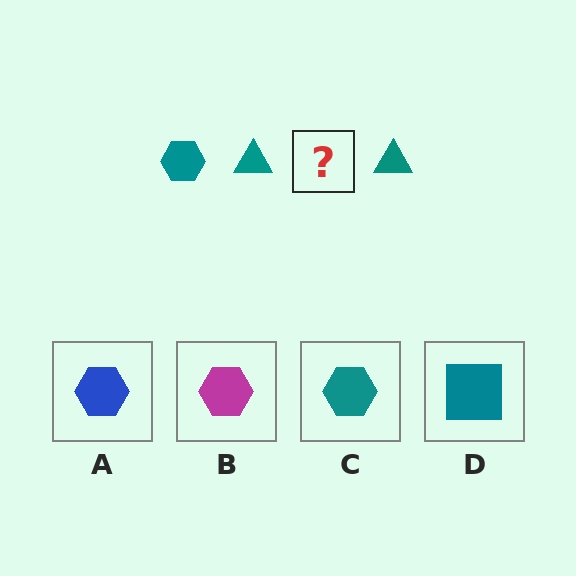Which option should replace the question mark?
Option C.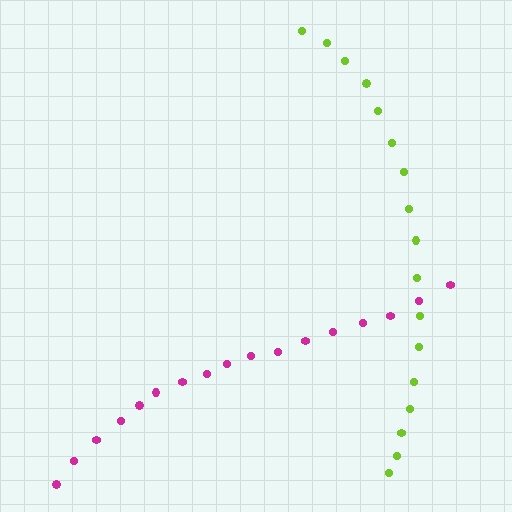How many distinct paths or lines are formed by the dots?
There are 2 distinct paths.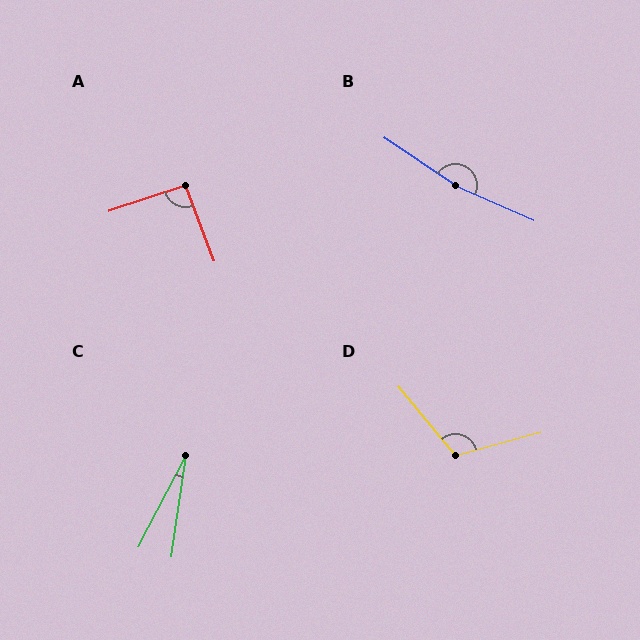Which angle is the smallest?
C, at approximately 19 degrees.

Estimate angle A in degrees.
Approximately 92 degrees.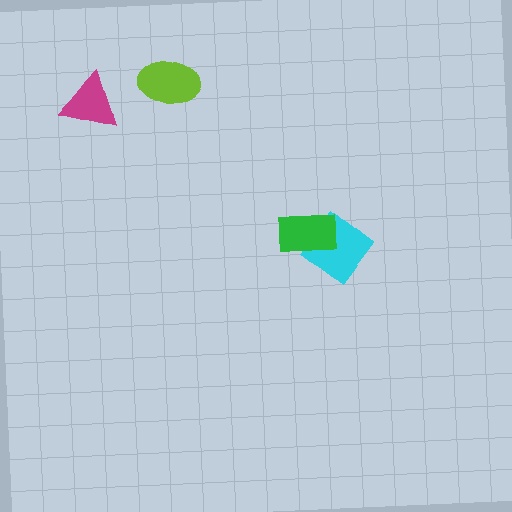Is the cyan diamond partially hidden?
Yes, it is partially covered by another shape.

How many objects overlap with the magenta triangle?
0 objects overlap with the magenta triangle.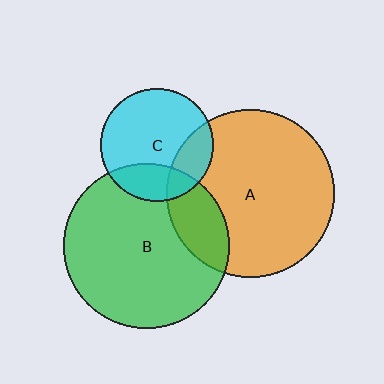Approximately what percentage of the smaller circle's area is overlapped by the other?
Approximately 25%.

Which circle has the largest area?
Circle A (orange).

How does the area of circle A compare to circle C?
Approximately 2.2 times.